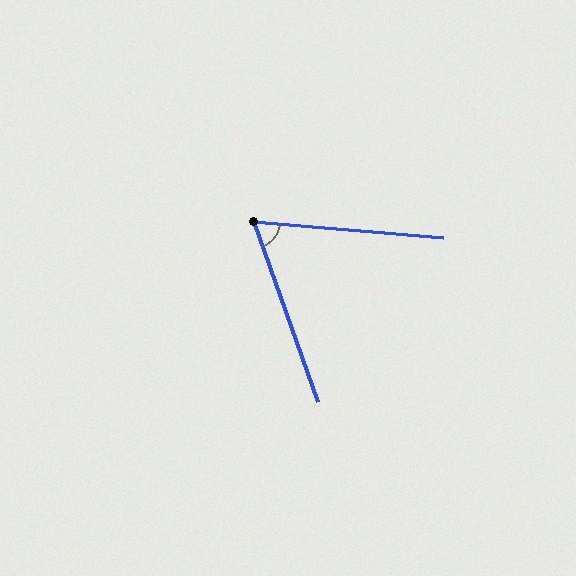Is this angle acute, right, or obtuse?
It is acute.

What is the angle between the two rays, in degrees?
Approximately 65 degrees.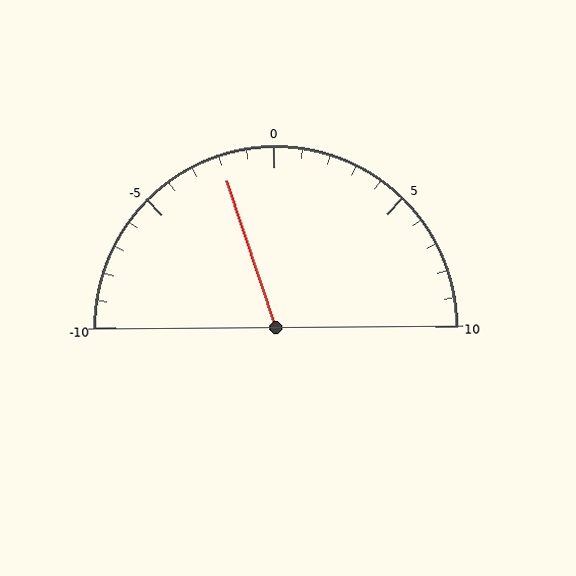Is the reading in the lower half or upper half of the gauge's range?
The reading is in the lower half of the range (-10 to 10).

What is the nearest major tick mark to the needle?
The nearest major tick mark is 0.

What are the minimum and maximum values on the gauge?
The gauge ranges from -10 to 10.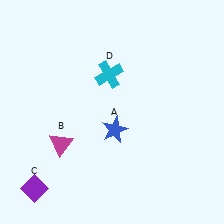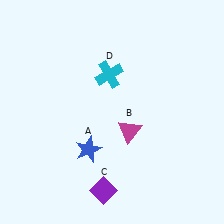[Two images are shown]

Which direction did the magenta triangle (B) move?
The magenta triangle (B) moved right.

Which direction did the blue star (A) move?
The blue star (A) moved left.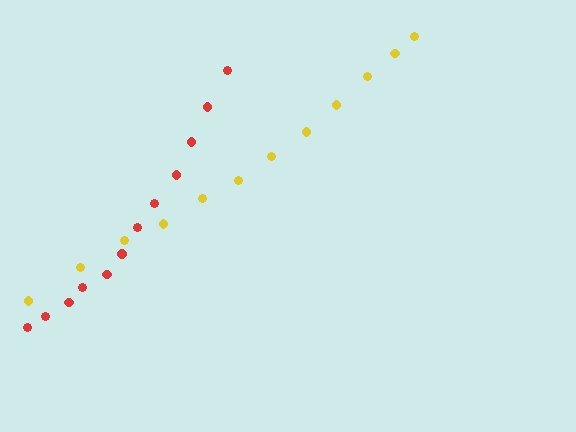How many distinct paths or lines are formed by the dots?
There are 2 distinct paths.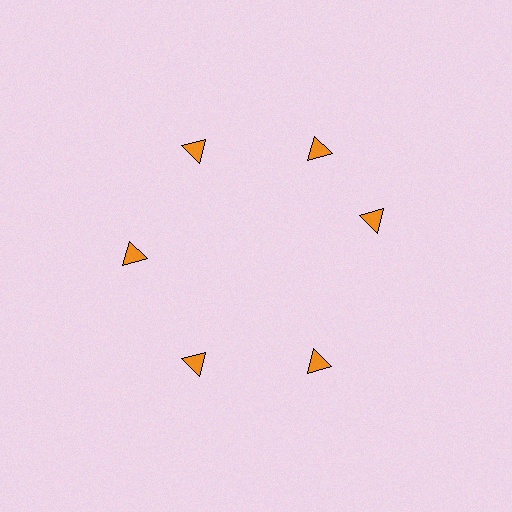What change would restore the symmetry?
The symmetry would be restored by rotating it back into even spacing with its neighbors so that all 6 triangles sit at equal angles and equal distance from the center.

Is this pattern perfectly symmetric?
No. The 6 orange triangles are arranged in a ring, but one element near the 3 o'clock position is rotated out of alignment along the ring, breaking the 6-fold rotational symmetry.